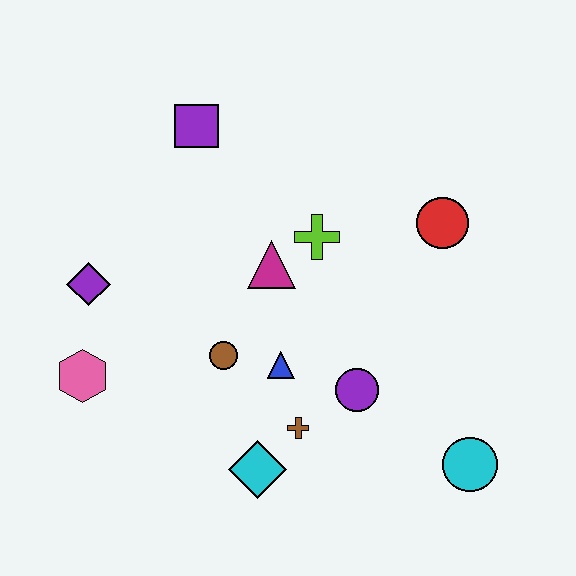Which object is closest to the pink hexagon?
The purple diamond is closest to the pink hexagon.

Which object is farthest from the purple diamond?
The cyan circle is farthest from the purple diamond.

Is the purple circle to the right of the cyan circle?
No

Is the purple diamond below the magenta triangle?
Yes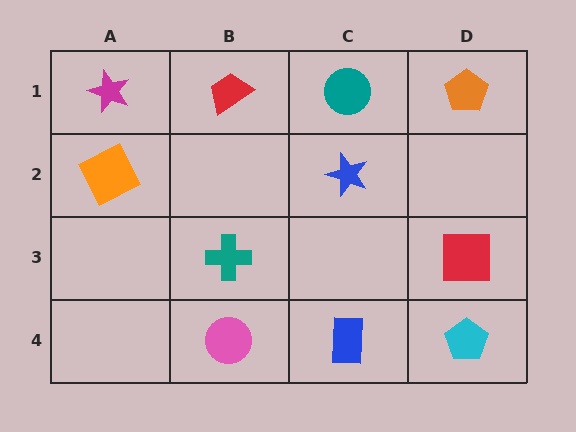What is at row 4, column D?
A cyan pentagon.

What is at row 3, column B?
A teal cross.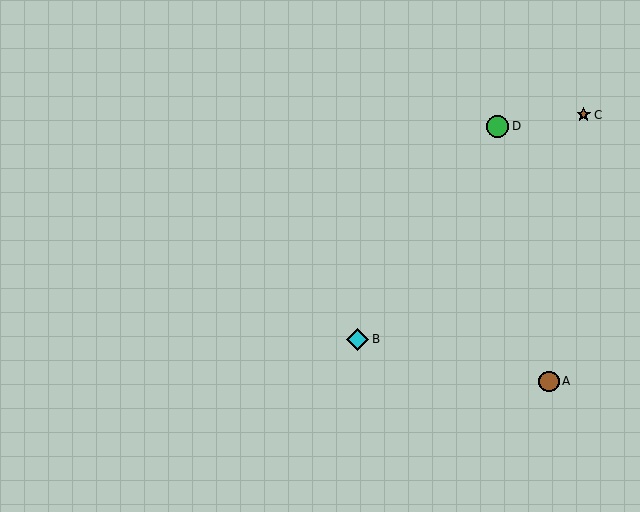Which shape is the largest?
The cyan diamond (labeled B) is the largest.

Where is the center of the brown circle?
The center of the brown circle is at (549, 381).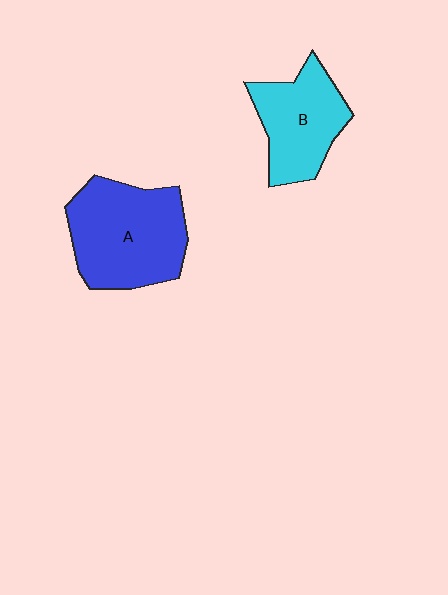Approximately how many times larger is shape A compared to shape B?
Approximately 1.4 times.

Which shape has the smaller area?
Shape B (cyan).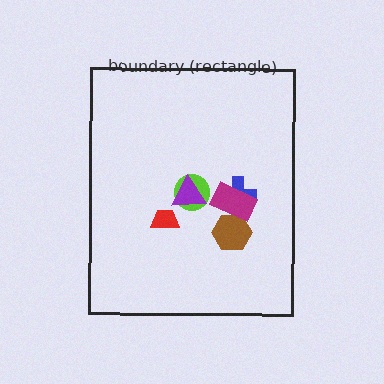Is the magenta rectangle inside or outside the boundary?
Inside.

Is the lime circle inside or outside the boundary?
Inside.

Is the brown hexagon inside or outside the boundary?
Inside.